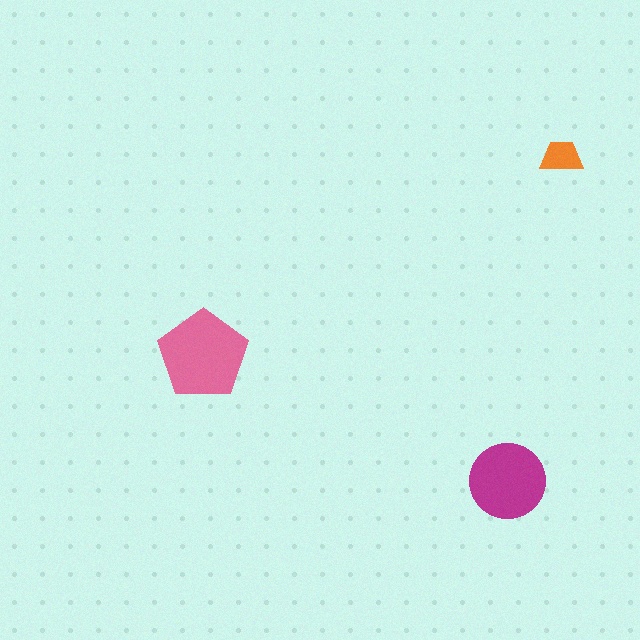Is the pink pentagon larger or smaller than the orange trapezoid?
Larger.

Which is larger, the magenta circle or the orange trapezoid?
The magenta circle.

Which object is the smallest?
The orange trapezoid.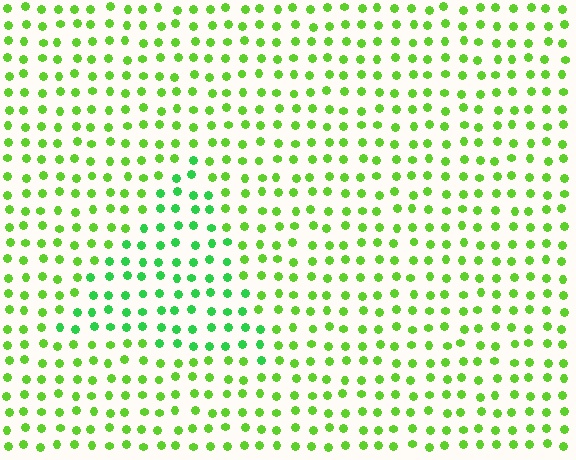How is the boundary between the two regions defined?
The boundary is defined purely by a slight shift in hue (about 29 degrees). Spacing, size, and orientation are identical on both sides.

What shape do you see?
I see a triangle.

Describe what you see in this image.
The image is filled with small lime elements in a uniform arrangement. A triangle-shaped region is visible where the elements are tinted to a slightly different hue, forming a subtle color boundary.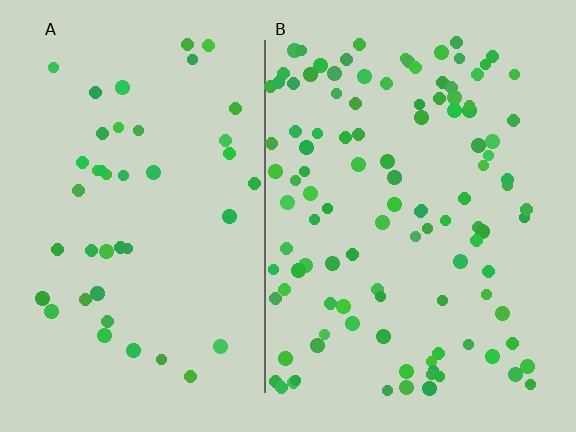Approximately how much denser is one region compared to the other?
Approximately 2.6× — region B over region A.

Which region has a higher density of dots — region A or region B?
B (the right).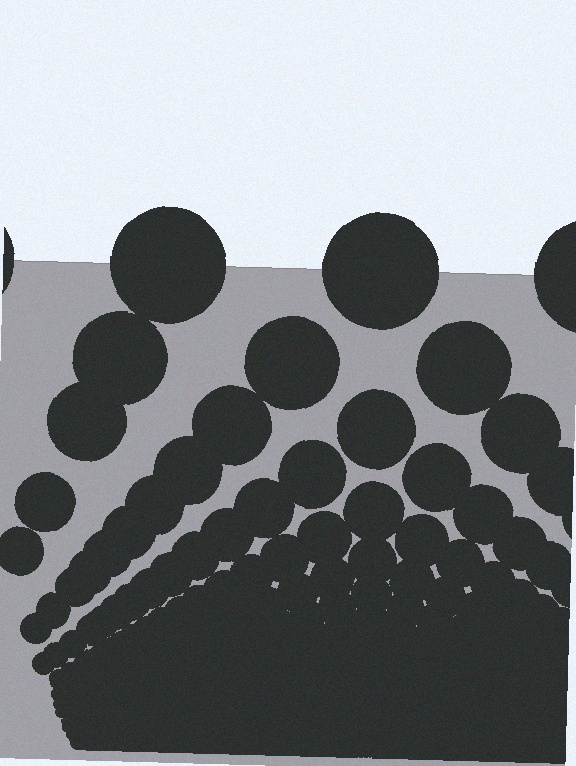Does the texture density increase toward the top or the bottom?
Density increases toward the bottom.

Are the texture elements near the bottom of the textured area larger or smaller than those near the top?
Smaller. The gradient is inverted — elements near the bottom are smaller and denser.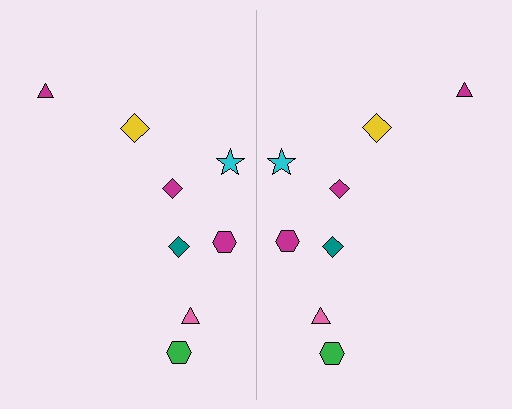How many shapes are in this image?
There are 16 shapes in this image.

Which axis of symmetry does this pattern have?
The pattern has a vertical axis of symmetry running through the center of the image.